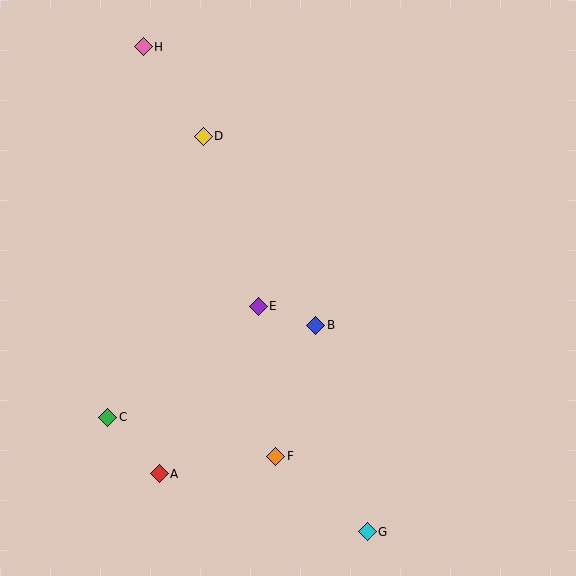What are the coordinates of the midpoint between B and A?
The midpoint between B and A is at (237, 399).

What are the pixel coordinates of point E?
Point E is at (258, 306).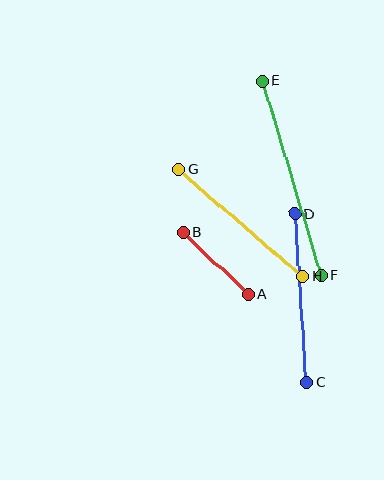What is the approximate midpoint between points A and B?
The midpoint is at approximately (216, 263) pixels.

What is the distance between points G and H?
The distance is approximately 164 pixels.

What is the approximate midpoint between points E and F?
The midpoint is at approximately (292, 178) pixels.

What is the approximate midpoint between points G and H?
The midpoint is at approximately (240, 223) pixels.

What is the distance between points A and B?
The distance is approximately 90 pixels.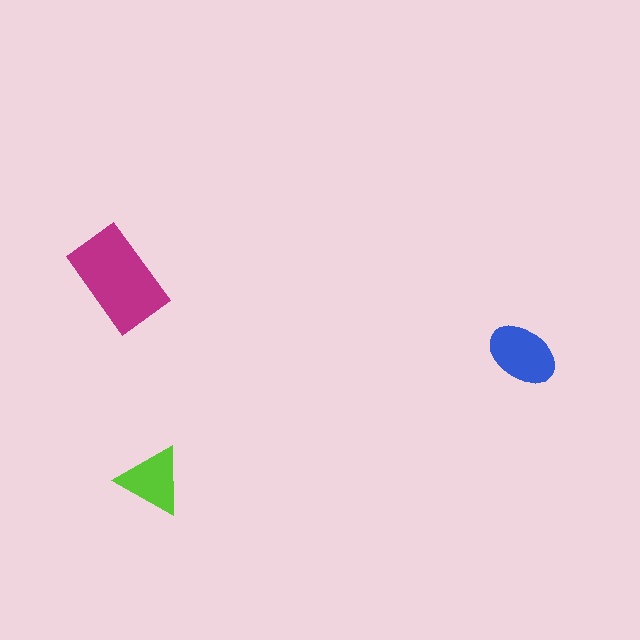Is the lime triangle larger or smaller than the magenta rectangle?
Smaller.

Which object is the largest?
The magenta rectangle.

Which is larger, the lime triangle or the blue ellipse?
The blue ellipse.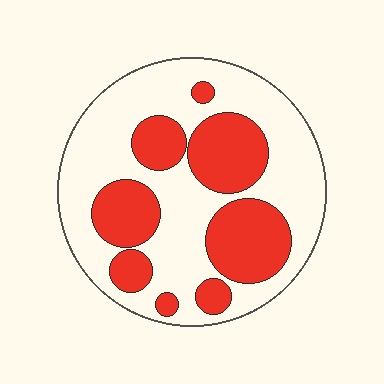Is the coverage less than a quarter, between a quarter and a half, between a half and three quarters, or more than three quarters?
Between a quarter and a half.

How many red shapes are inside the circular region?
8.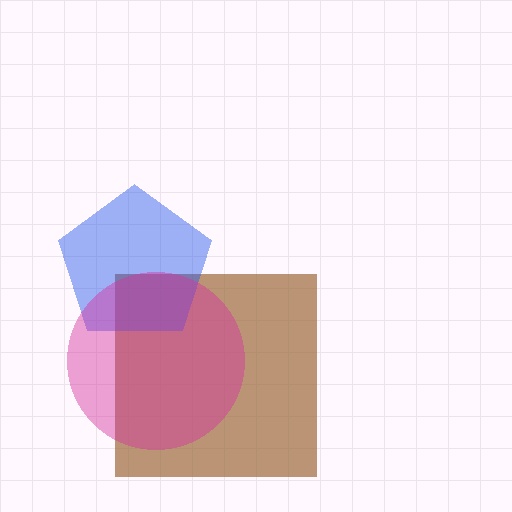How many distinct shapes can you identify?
There are 3 distinct shapes: a brown square, a blue pentagon, a magenta circle.